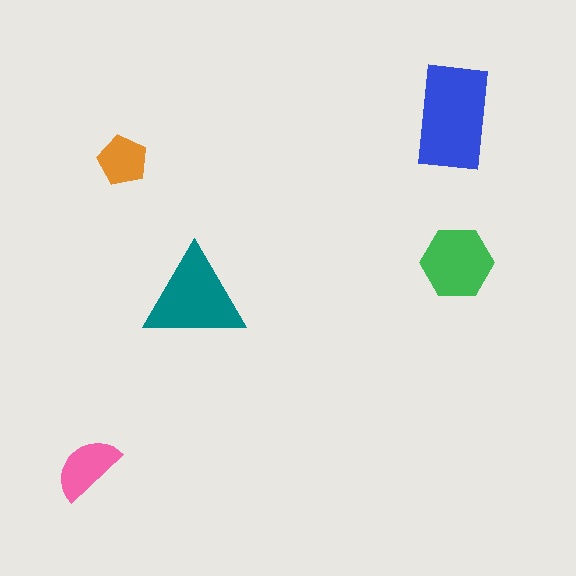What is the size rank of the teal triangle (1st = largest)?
2nd.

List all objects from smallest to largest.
The orange pentagon, the pink semicircle, the green hexagon, the teal triangle, the blue rectangle.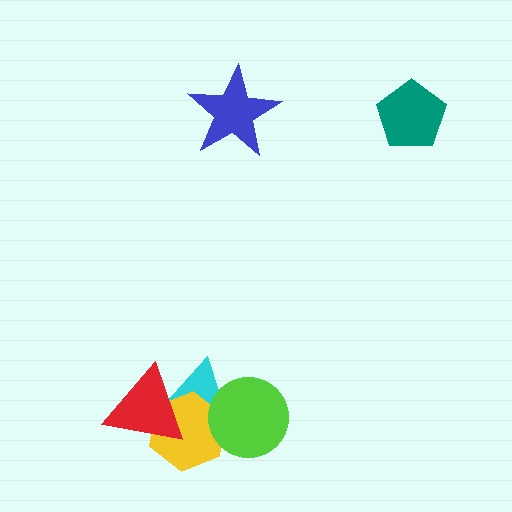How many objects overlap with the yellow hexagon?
3 objects overlap with the yellow hexagon.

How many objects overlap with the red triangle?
2 objects overlap with the red triangle.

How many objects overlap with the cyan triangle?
3 objects overlap with the cyan triangle.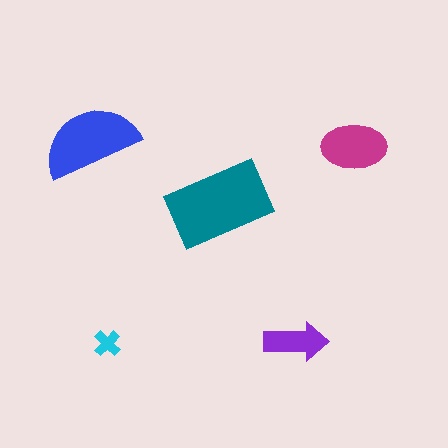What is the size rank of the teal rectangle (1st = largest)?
1st.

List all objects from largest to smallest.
The teal rectangle, the blue semicircle, the magenta ellipse, the purple arrow, the cyan cross.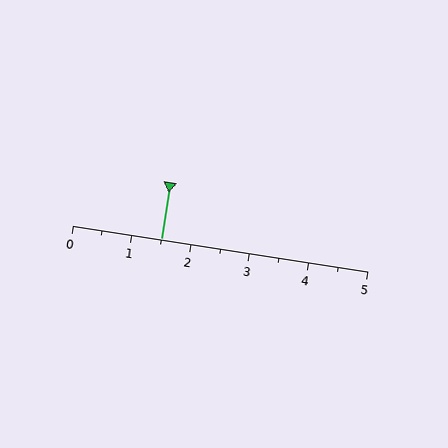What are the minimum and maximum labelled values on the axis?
The axis runs from 0 to 5.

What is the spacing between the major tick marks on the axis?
The major ticks are spaced 1 apart.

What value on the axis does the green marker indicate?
The marker indicates approximately 1.5.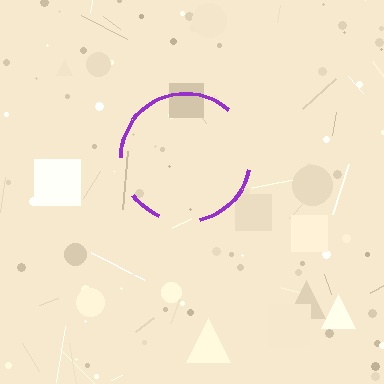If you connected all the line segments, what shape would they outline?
They would outline a circle.